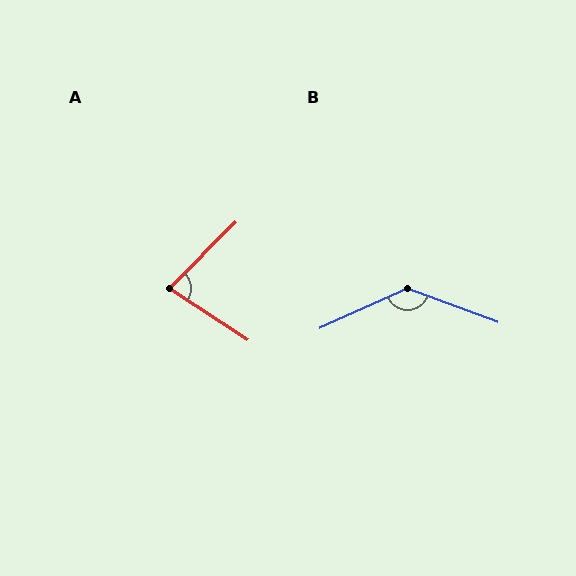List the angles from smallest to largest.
A (78°), B (136°).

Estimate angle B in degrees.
Approximately 136 degrees.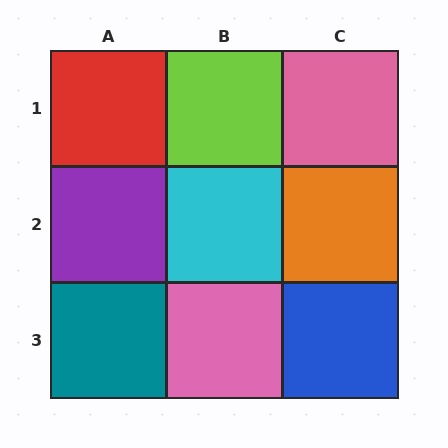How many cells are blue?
1 cell is blue.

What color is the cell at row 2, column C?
Orange.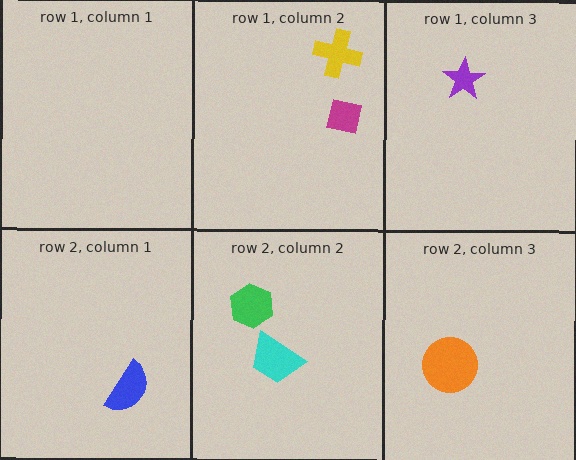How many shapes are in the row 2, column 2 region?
2.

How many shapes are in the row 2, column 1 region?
1.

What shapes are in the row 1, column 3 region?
The purple star.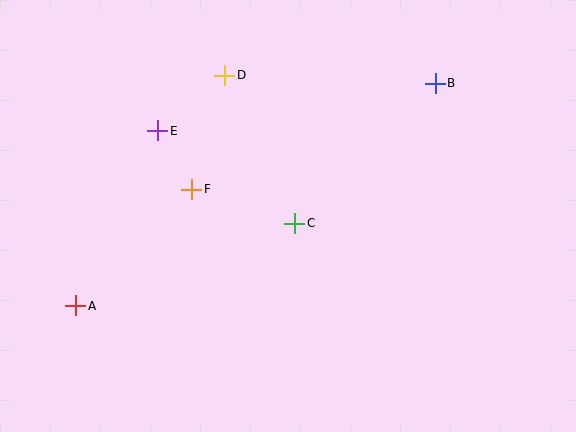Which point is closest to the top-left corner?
Point E is closest to the top-left corner.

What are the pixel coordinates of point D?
Point D is at (225, 75).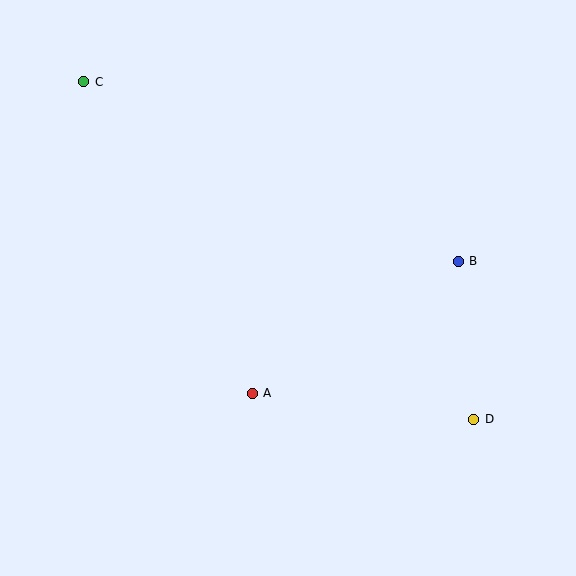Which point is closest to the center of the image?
Point A at (252, 393) is closest to the center.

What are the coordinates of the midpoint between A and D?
The midpoint between A and D is at (363, 406).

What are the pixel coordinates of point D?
Point D is at (474, 419).